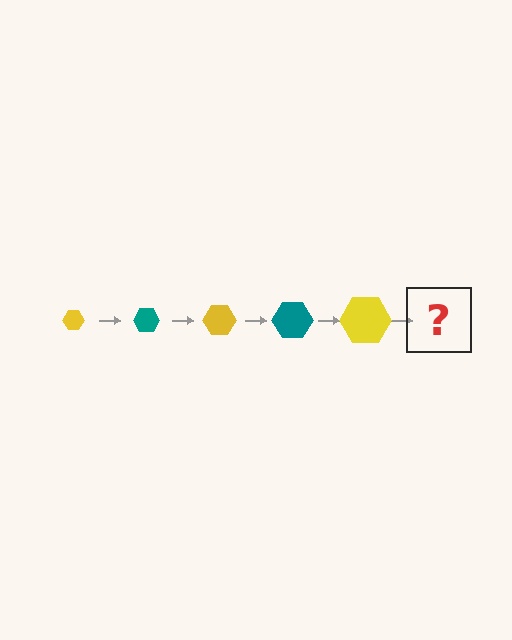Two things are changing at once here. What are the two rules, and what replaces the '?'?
The two rules are that the hexagon grows larger each step and the color cycles through yellow and teal. The '?' should be a teal hexagon, larger than the previous one.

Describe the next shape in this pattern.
It should be a teal hexagon, larger than the previous one.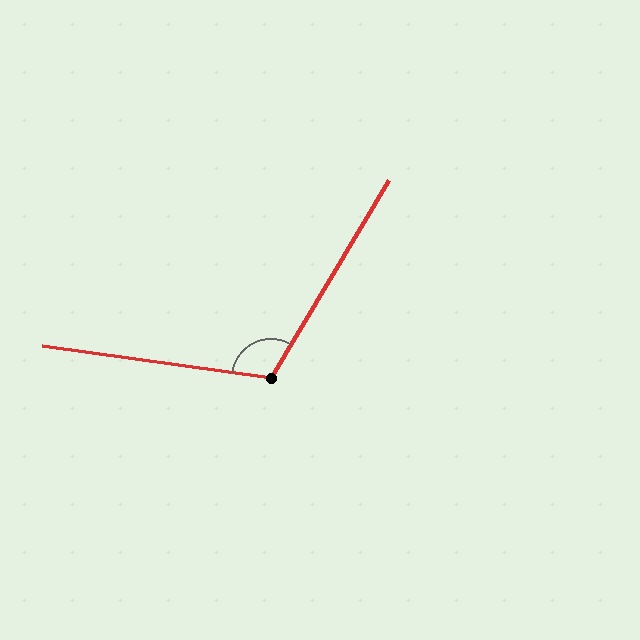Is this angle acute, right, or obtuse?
It is obtuse.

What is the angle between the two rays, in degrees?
Approximately 113 degrees.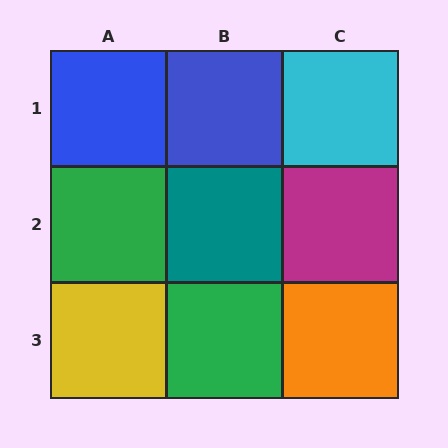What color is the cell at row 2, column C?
Magenta.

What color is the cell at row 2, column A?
Green.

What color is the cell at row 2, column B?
Teal.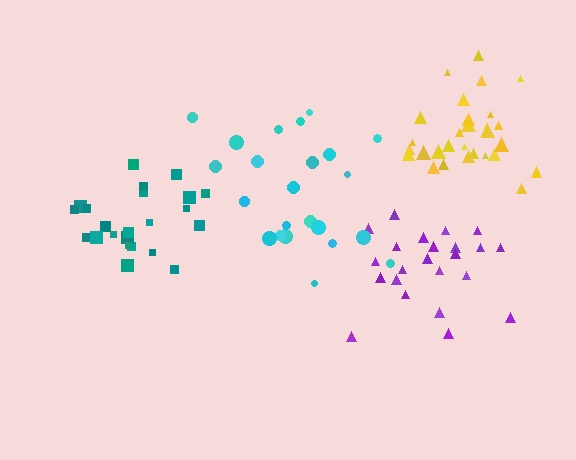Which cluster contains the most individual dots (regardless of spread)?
Yellow (31).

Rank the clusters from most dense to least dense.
yellow, teal, purple, cyan.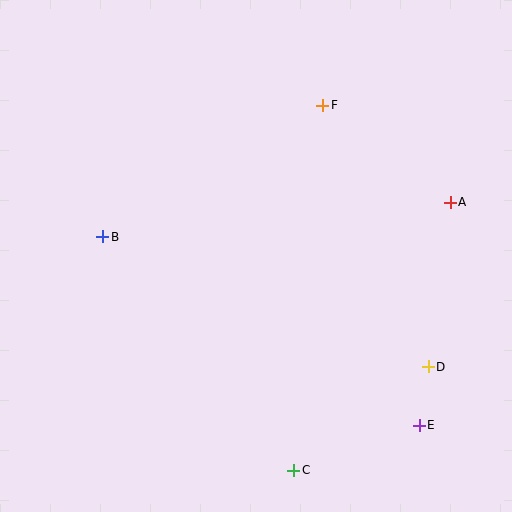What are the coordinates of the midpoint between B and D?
The midpoint between B and D is at (266, 302).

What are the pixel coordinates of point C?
Point C is at (294, 470).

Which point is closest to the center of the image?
Point B at (103, 237) is closest to the center.